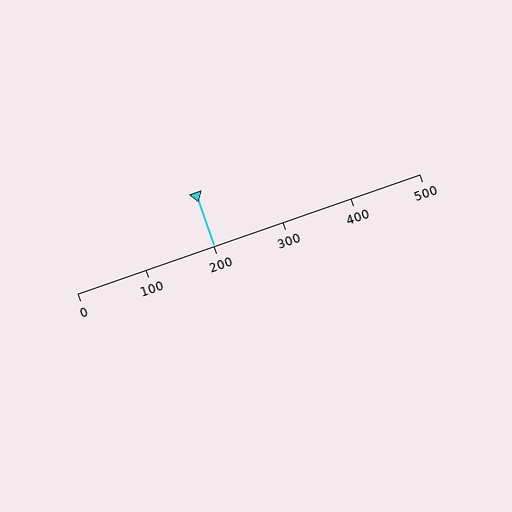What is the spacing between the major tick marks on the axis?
The major ticks are spaced 100 apart.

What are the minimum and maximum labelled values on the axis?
The axis runs from 0 to 500.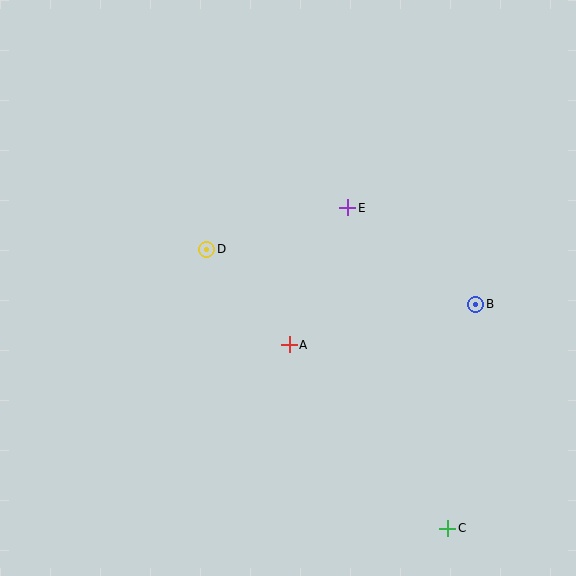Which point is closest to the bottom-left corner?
Point A is closest to the bottom-left corner.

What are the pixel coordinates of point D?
Point D is at (207, 249).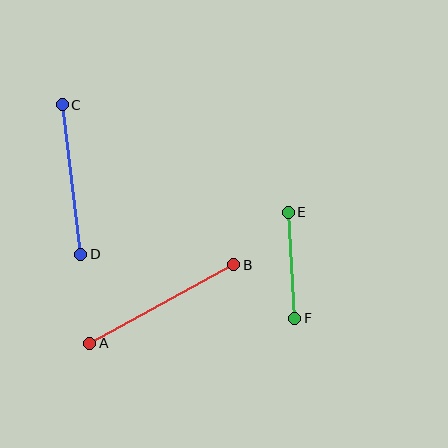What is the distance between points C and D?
The distance is approximately 151 pixels.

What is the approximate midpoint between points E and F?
The midpoint is at approximately (292, 265) pixels.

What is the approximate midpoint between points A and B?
The midpoint is at approximately (162, 304) pixels.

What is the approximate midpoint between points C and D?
The midpoint is at approximately (71, 180) pixels.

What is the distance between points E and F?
The distance is approximately 106 pixels.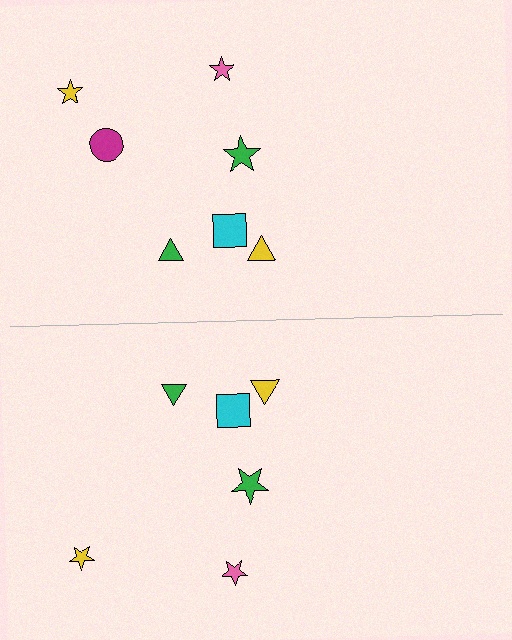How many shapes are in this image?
There are 13 shapes in this image.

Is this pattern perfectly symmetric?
No, the pattern is not perfectly symmetric. A magenta circle is missing from the bottom side.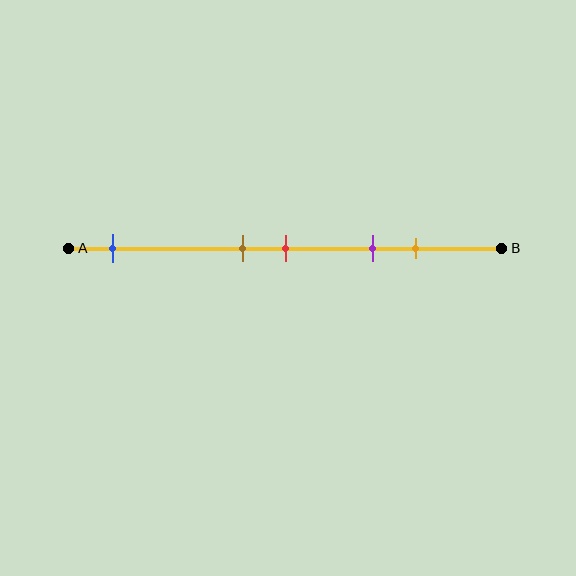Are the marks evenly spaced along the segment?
No, the marks are not evenly spaced.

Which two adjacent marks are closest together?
The brown and red marks are the closest adjacent pair.